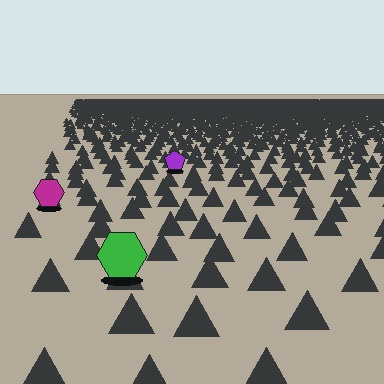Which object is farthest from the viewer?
The purple pentagon is farthest from the viewer. It appears smaller and the ground texture around it is denser.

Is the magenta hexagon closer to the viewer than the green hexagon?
No. The green hexagon is closer — you can tell from the texture gradient: the ground texture is coarser near it.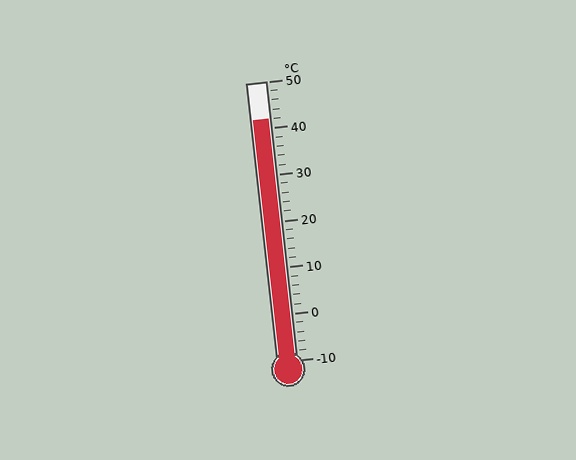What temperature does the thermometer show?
The thermometer shows approximately 42°C.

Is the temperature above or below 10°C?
The temperature is above 10°C.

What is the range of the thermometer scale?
The thermometer scale ranges from -10°C to 50°C.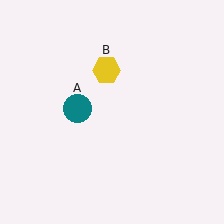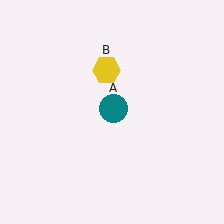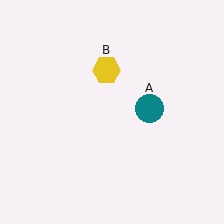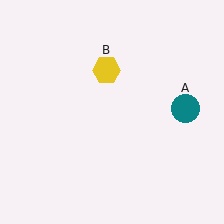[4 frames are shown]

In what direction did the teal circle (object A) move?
The teal circle (object A) moved right.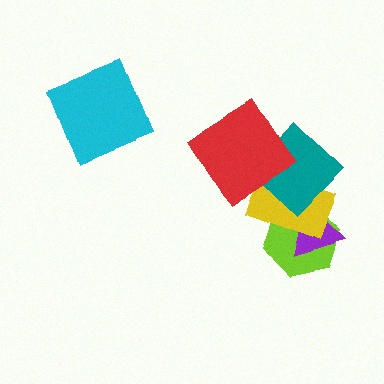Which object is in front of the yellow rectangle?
The teal diamond is in front of the yellow rectangle.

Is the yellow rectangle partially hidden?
Yes, it is partially covered by another shape.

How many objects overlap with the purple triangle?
3 objects overlap with the purple triangle.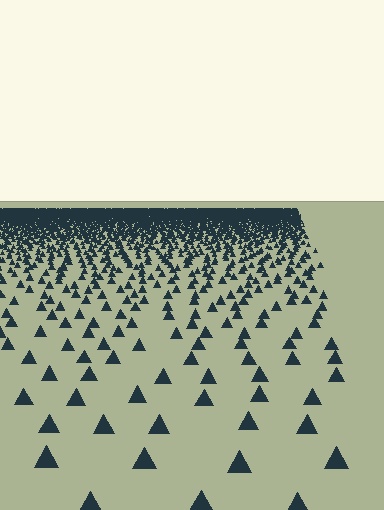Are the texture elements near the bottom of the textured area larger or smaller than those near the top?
Larger. Near the bottom, elements are closer to the viewer and appear at a bigger on-screen size.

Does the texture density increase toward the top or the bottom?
Density increases toward the top.